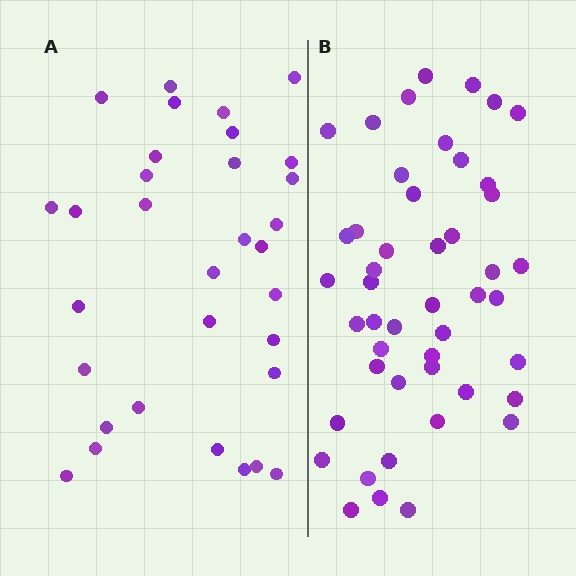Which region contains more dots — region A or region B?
Region B (the right region) has more dots.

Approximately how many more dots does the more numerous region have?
Region B has approximately 15 more dots than region A.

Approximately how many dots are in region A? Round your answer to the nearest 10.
About 30 dots. (The exact count is 32, which rounds to 30.)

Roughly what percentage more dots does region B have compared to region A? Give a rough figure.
About 45% more.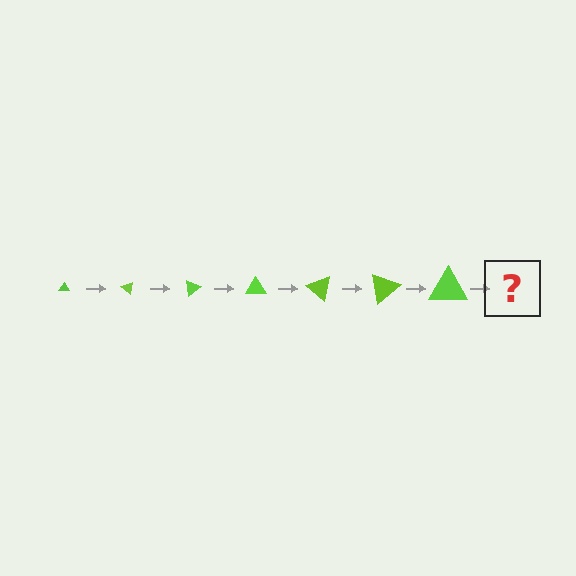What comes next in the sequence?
The next element should be a triangle, larger than the previous one and rotated 280 degrees from the start.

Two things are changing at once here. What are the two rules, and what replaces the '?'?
The two rules are that the triangle grows larger each step and it rotates 40 degrees each step. The '?' should be a triangle, larger than the previous one and rotated 280 degrees from the start.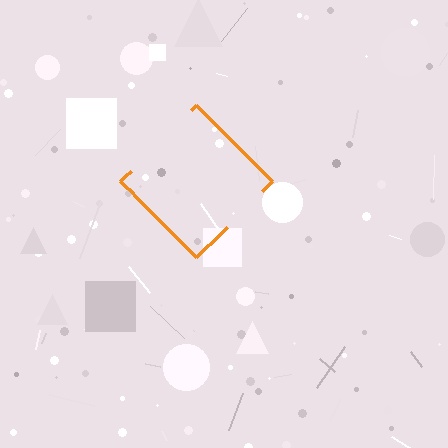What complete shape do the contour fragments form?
The contour fragments form a diamond.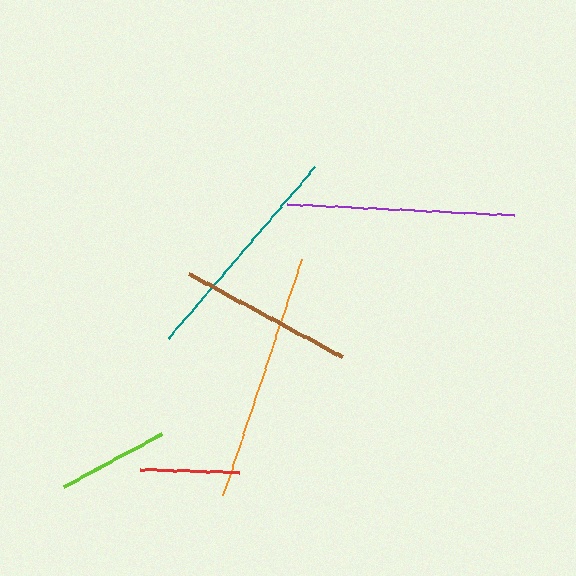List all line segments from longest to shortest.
From longest to shortest: orange, purple, teal, brown, lime, red.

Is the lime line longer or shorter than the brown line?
The brown line is longer than the lime line.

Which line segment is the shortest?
The red line is the shortest at approximately 100 pixels.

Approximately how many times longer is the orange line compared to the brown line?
The orange line is approximately 1.4 times the length of the brown line.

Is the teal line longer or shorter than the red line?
The teal line is longer than the red line.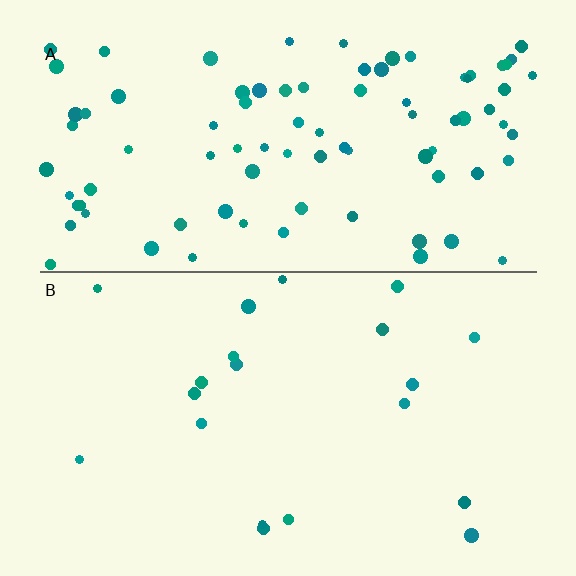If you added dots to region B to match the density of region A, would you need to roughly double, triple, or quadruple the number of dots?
Approximately quadruple.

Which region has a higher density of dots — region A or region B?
A (the top).